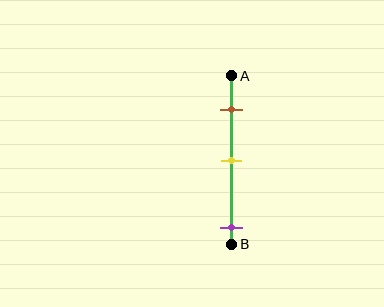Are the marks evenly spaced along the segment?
No, the marks are not evenly spaced.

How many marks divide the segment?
There are 3 marks dividing the segment.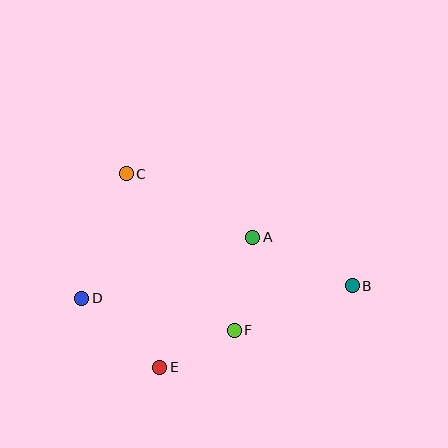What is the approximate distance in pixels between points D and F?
The distance between D and F is approximately 156 pixels.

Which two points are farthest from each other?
Points B and D are farthest from each other.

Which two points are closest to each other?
Points E and F are closest to each other.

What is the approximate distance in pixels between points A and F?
The distance between A and F is approximately 95 pixels.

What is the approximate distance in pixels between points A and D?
The distance between A and D is approximately 182 pixels.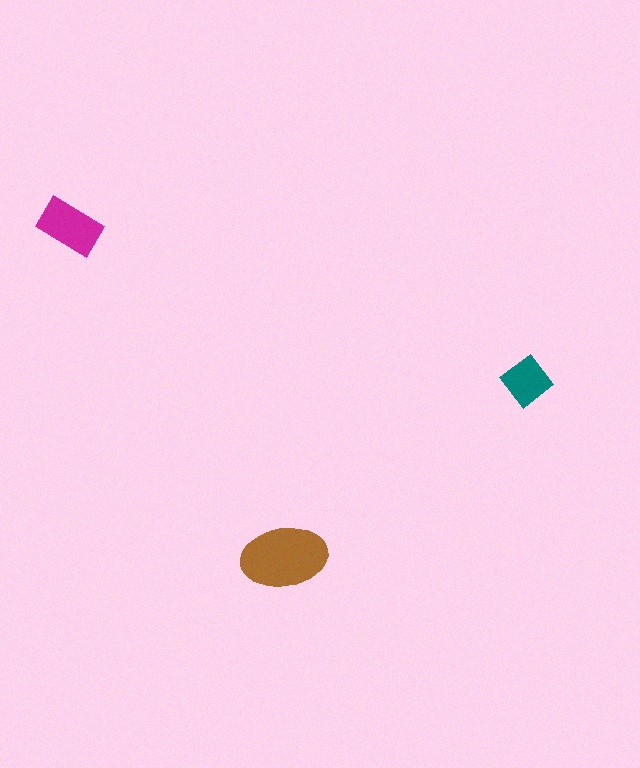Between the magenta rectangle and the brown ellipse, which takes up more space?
The brown ellipse.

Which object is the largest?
The brown ellipse.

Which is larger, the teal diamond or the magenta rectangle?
The magenta rectangle.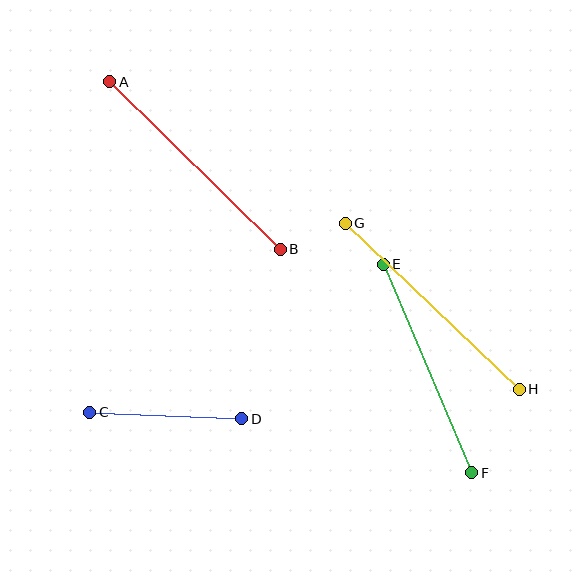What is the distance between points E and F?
The distance is approximately 227 pixels.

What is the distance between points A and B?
The distance is approximately 239 pixels.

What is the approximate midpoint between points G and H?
The midpoint is at approximately (432, 306) pixels.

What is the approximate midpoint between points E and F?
The midpoint is at approximately (427, 368) pixels.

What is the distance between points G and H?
The distance is approximately 241 pixels.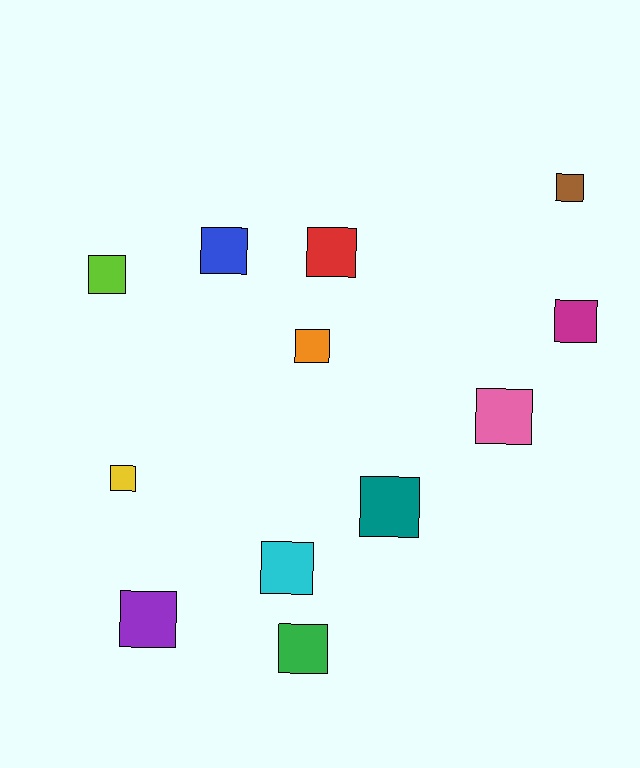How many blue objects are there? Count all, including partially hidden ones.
There is 1 blue object.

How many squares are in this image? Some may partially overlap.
There are 12 squares.